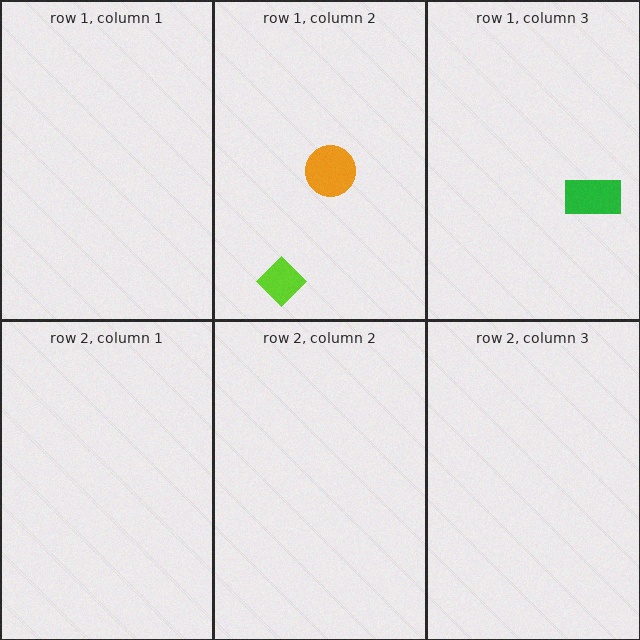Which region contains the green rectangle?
The row 1, column 3 region.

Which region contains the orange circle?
The row 1, column 2 region.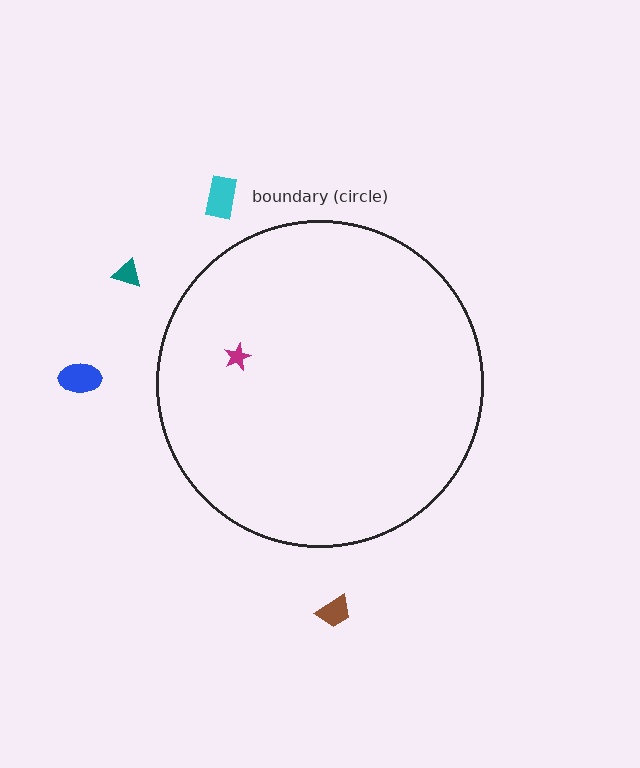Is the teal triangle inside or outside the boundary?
Outside.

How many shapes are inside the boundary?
1 inside, 4 outside.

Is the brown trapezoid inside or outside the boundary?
Outside.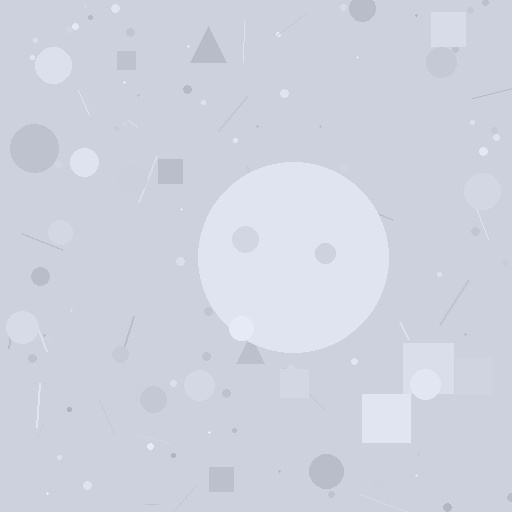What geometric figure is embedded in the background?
A circle is embedded in the background.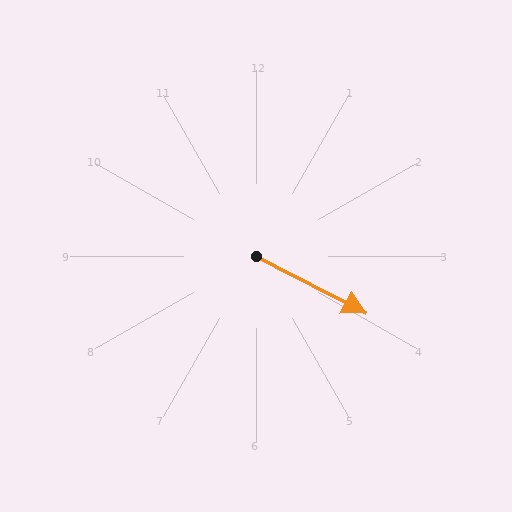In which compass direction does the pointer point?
Southeast.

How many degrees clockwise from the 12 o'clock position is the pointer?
Approximately 117 degrees.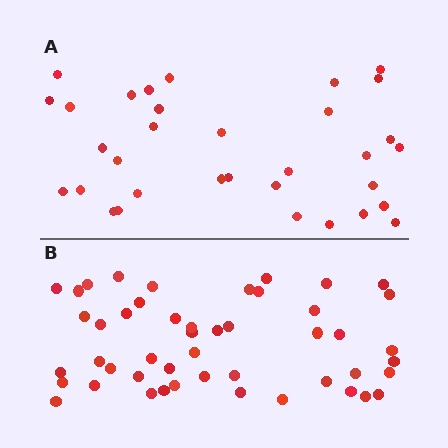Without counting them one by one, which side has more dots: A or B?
Region B (the bottom region) has more dots.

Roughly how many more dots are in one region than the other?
Region B has approximately 15 more dots than region A.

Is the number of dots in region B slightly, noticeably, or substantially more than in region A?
Region B has substantially more. The ratio is roughly 1.5 to 1.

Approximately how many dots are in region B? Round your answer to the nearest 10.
About 50 dots. (The exact count is 48, which rounds to 50.)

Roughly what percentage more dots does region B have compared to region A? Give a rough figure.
About 45% more.